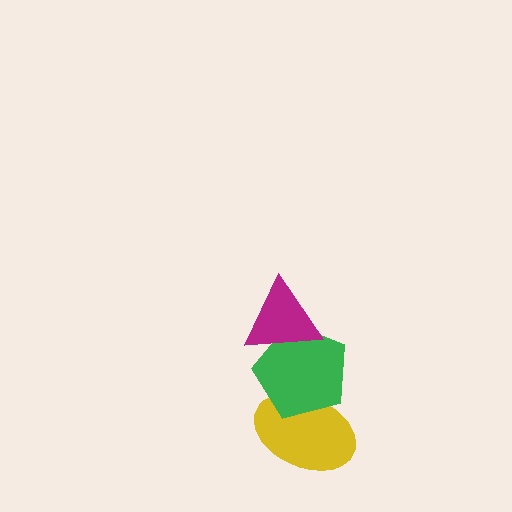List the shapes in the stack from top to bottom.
From top to bottom: the magenta triangle, the green pentagon, the yellow ellipse.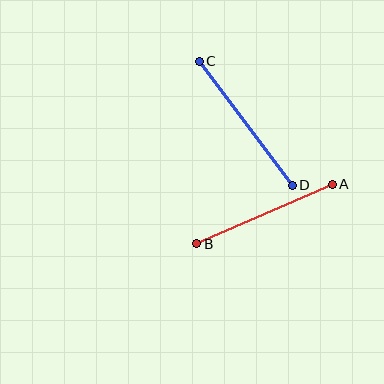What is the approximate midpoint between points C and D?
The midpoint is at approximately (246, 123) pixels.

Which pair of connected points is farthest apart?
Points C and D are farthest apart.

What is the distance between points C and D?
The distance is approximately 155 pixels.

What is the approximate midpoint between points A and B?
The midpoint is at approximately (265, 214) pixels.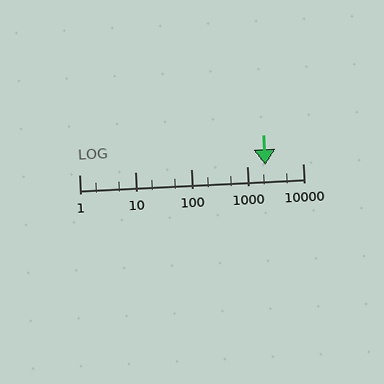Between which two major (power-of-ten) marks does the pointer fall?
The pointer is between 1000 and 10000.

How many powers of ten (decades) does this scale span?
The scale spans 4 decades, from 1 to 10000.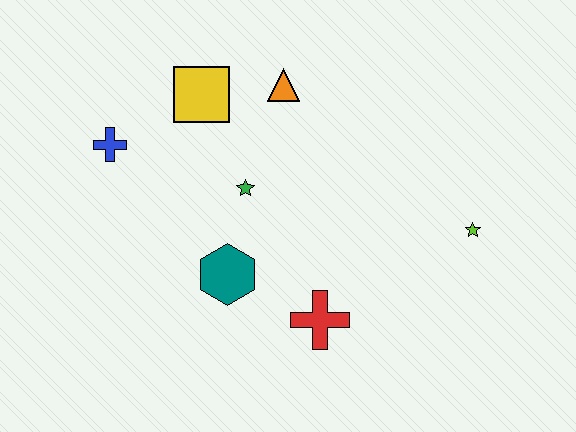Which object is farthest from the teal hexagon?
The lime star is farthest from the teal hexagon.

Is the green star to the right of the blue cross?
Yes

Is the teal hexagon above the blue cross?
No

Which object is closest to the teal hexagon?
The green star is closest to the teal hexagon.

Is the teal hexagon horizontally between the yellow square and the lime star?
Yes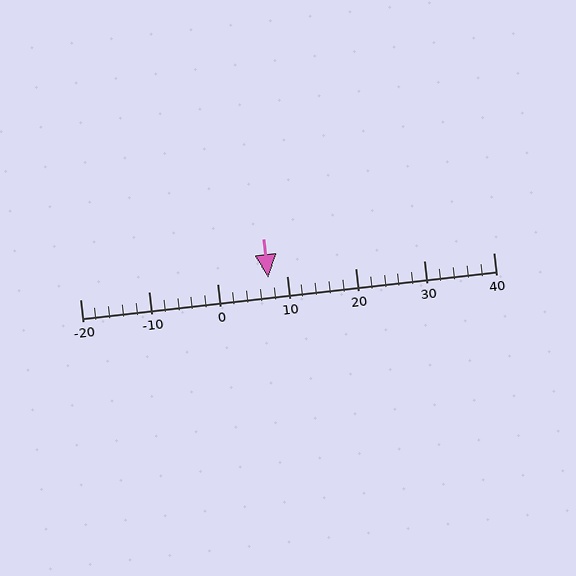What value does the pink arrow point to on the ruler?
The pink arrow points to approximately 7.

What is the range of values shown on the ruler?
The ruler shows values from -20 to 40.